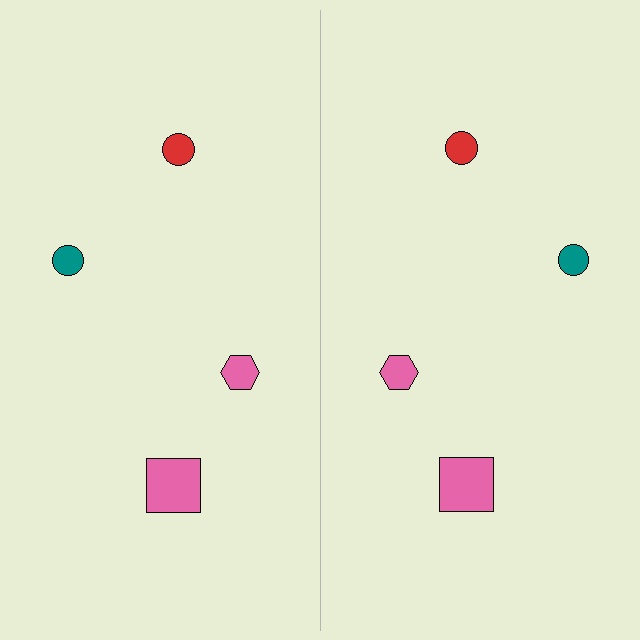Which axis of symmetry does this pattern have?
The pattern has a vertical axis of symmetry running through the center of the image.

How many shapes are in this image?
There are 8 shapes in this image.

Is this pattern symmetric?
Yes, this pattern has bilateral (reflection) symmetry.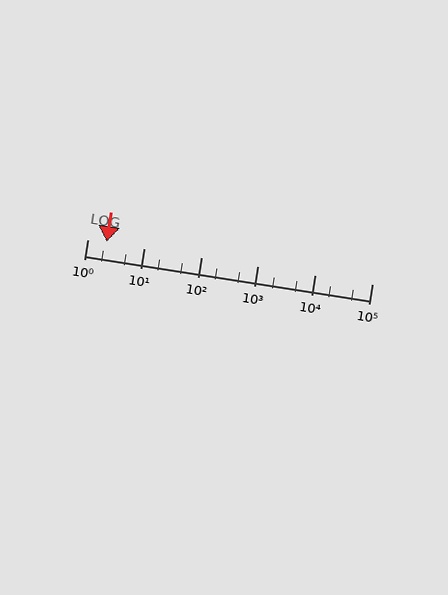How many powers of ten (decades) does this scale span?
The scale spans 5 decades, from 1 to 100000.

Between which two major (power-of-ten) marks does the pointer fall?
The pointer is between 1 and 10.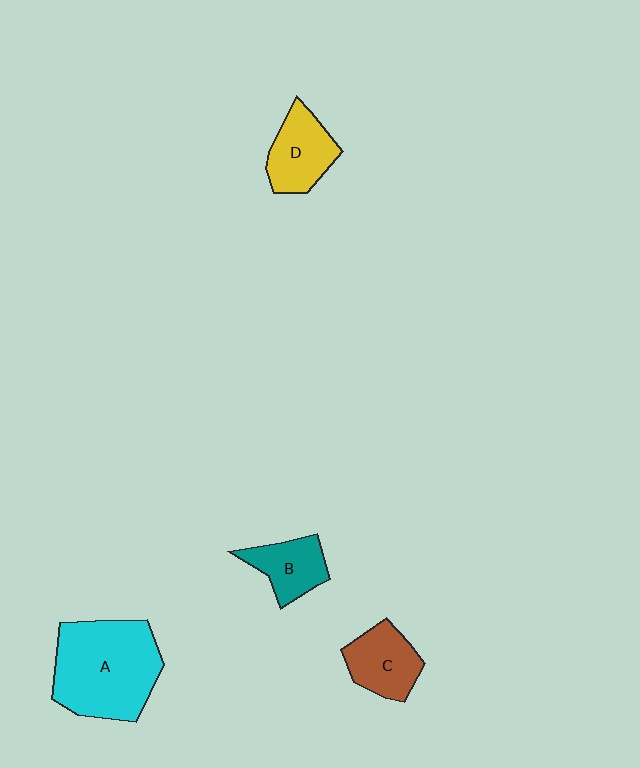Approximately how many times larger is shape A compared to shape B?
Approximately 2.5 times.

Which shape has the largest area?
Shape A (cyan).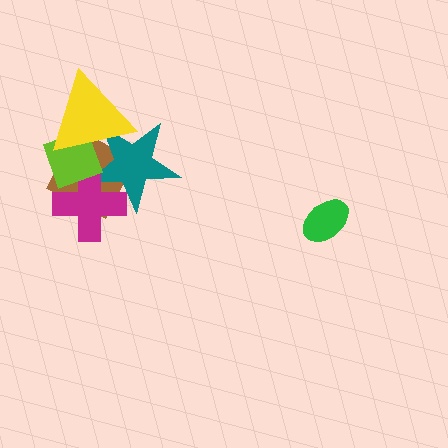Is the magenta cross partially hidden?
Yes, it is partially covered by another shape.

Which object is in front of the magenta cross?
The lime diamond is in front of the magenta cross.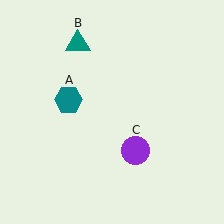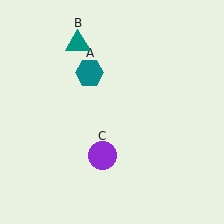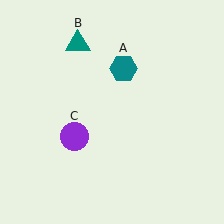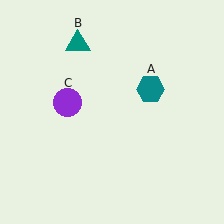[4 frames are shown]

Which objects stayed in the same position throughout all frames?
Teal triangle (object B) remained stationary.